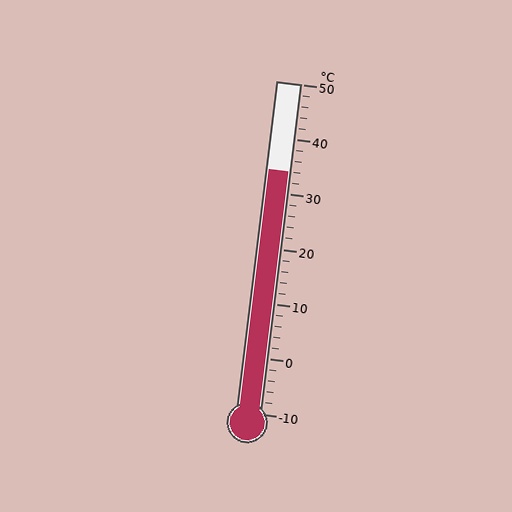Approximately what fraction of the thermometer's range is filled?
The thermometer is filled to approximately 75% of its range.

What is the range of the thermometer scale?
The thermometer scale ranges from -10°C to 50°C.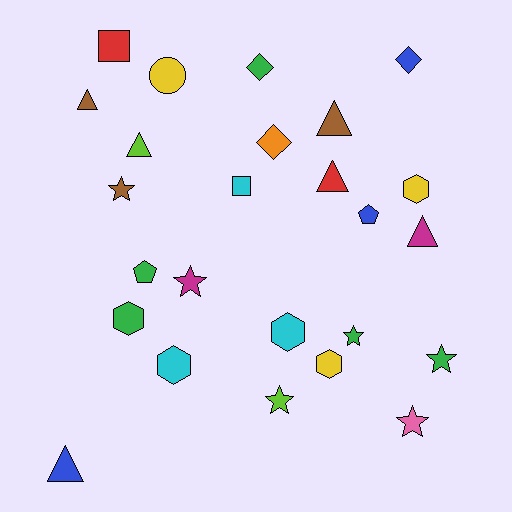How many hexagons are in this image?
There are 5 hexagons.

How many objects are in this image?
There are 25 objects.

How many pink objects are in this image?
There is 1 pink object.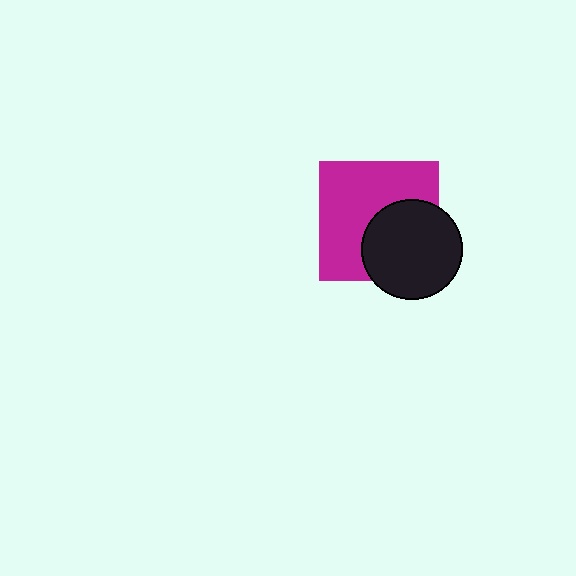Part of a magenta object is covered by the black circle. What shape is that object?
It is a square.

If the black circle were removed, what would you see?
You would see the complete magenta square.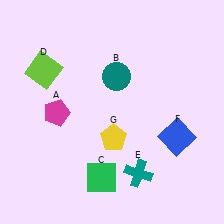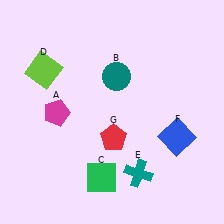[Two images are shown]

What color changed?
The pentagon (G) changed from yellow in Image 1 to red in Image 2.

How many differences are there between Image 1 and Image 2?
There is 1 difference between the two images.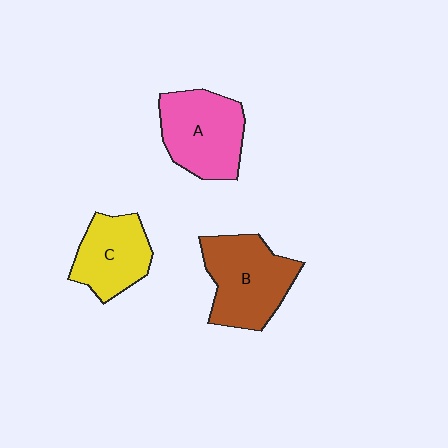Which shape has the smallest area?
Shape C (yellow).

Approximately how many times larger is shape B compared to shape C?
Approximately 1.3 times.